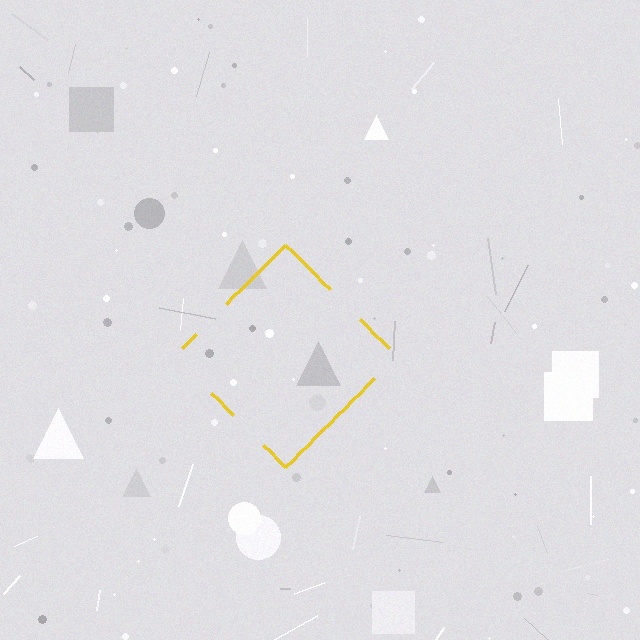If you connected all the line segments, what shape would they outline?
They would outline a diamond.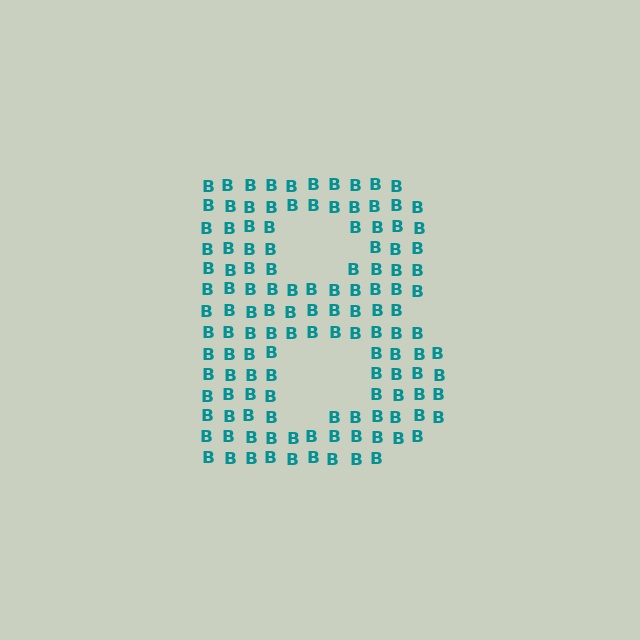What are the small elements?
The small elements are letter B's.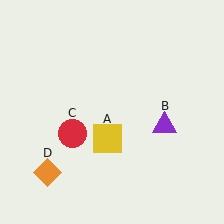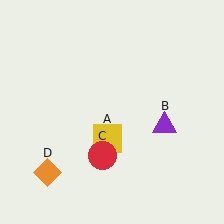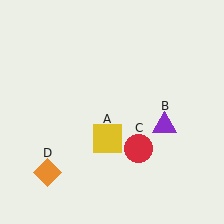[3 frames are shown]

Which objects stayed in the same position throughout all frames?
Yellow square (object A) and purple triangle (object B) and orange diamond (object D) remained stationary.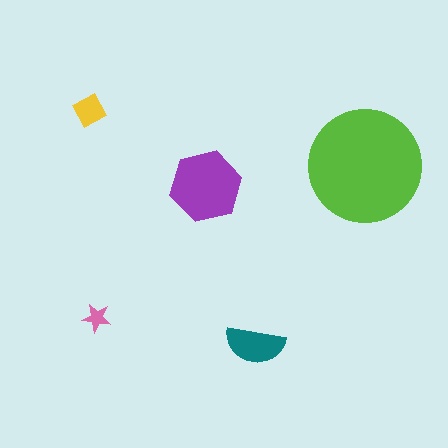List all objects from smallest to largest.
The pink star, the yellow diamond, the teal semicircle, the purple hexagon, the lime circle.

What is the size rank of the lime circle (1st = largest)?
1st.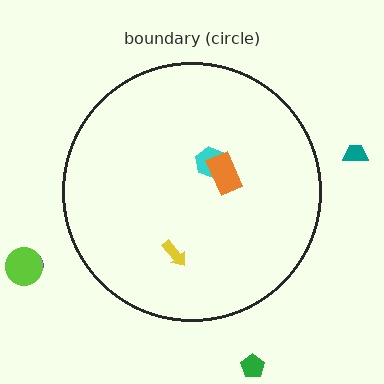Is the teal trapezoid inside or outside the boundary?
Outside.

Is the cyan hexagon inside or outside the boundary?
Inside.